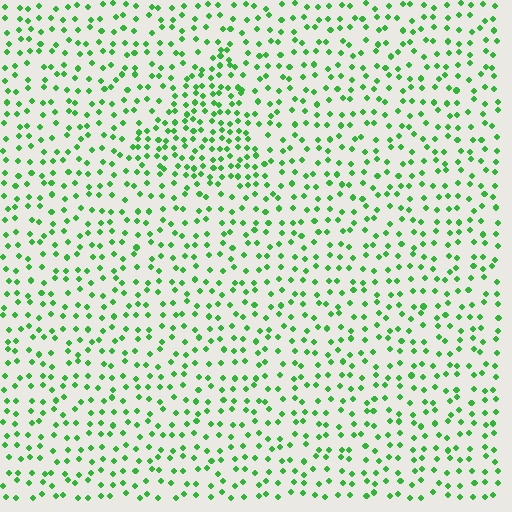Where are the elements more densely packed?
The elements are more densely packed inside the triangle boundary.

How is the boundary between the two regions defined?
The boundary is defined by a change in element density (approximately 1.8x ratio). All elements are the same color, size, and shape.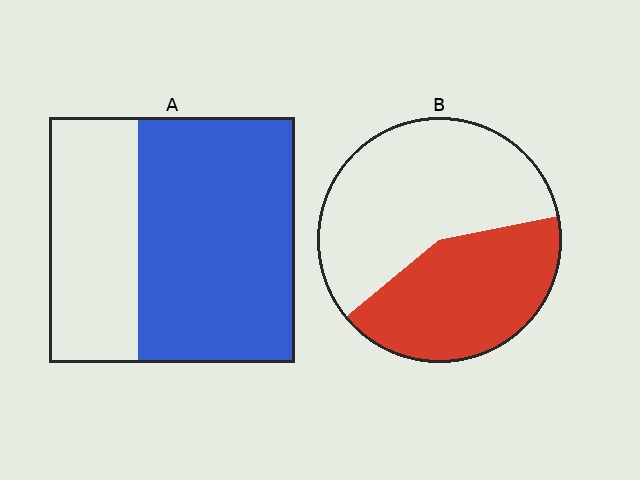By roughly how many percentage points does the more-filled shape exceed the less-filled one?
By roughly 20 percentage points (A over B).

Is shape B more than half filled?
No.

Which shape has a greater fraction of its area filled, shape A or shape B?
Shape A.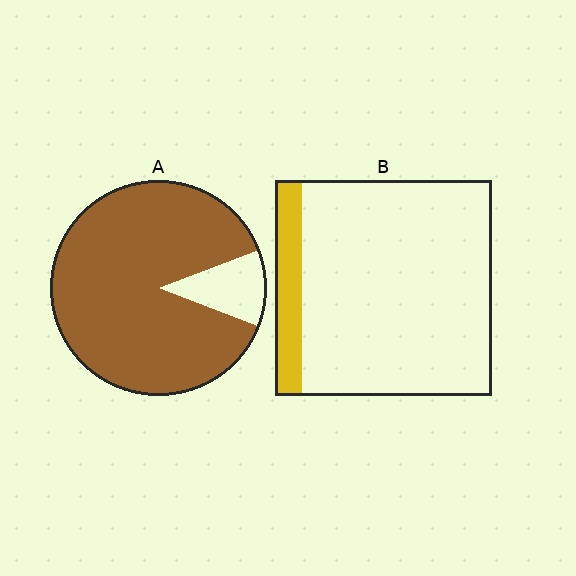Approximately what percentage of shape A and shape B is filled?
A is approximately 90% and B is approximately 10%.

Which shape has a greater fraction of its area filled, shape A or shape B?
Shape A.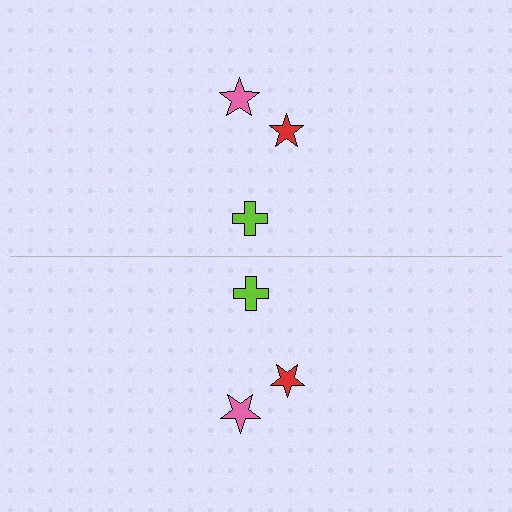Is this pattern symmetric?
Yes, this pattern has bilateral (reflection) symmetry.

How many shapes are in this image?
There are 6 shapes in this image.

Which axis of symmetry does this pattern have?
The pattern has a horizontal axis of symmetry running through the center of the image.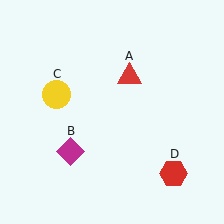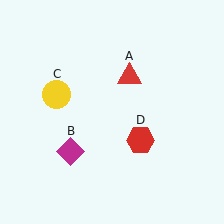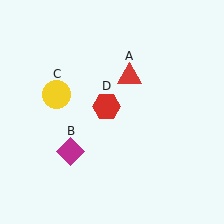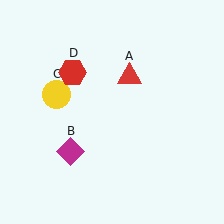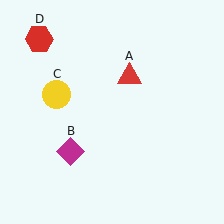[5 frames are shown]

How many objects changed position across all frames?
1 object changed position: red hexagon (object D).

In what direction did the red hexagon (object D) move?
The red hexagon (object D) moved up and to the left.